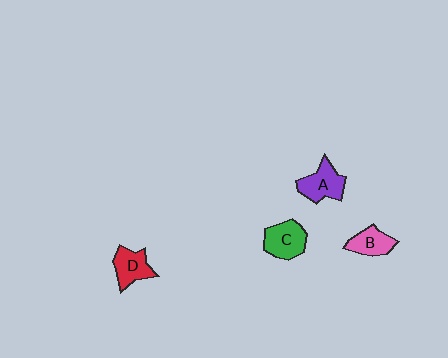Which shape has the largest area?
Shape C (green).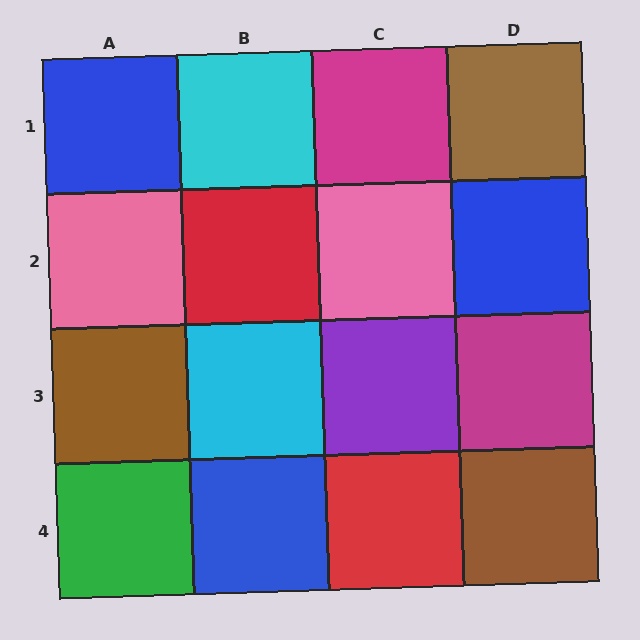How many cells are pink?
2 cells are pink.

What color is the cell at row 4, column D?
Brown.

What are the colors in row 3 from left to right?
Brown, cyan, purple, magenta.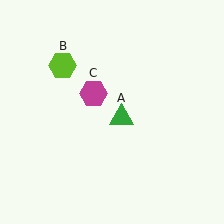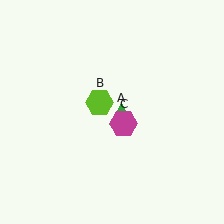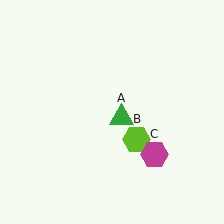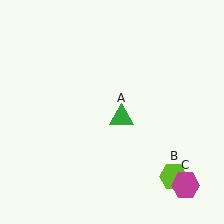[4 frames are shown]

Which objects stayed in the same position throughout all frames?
Green triangle (object A) remained stationary.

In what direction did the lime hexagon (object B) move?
The lime hexagon (object B) moved down and to the right.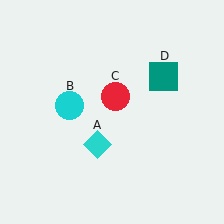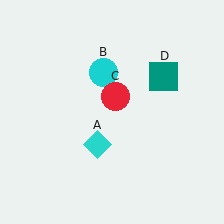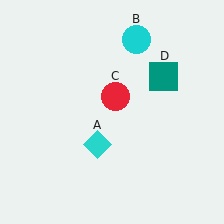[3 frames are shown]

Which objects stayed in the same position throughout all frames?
Cyan diamond (object A) and red circle (object C) and teal square (object D) remained stationary.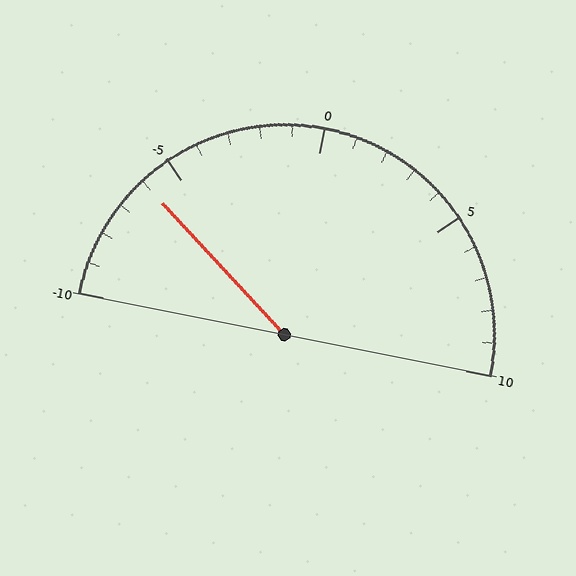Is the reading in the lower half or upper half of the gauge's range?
The reading is in the lower half of the range (-10 to 10).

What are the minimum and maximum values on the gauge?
The gauge ranges from -10 to 10.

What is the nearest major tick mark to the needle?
The nearest major tick mark is -5.